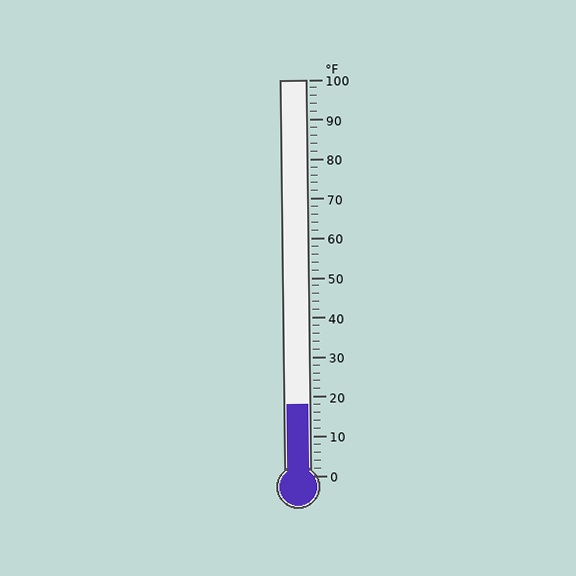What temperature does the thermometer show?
The thermometer shows approximately 18°F.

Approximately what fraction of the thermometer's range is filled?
The thermometer is filled to approximately 20% of its range.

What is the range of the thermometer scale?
The thermometer scale ranges from 0°F to 100°F.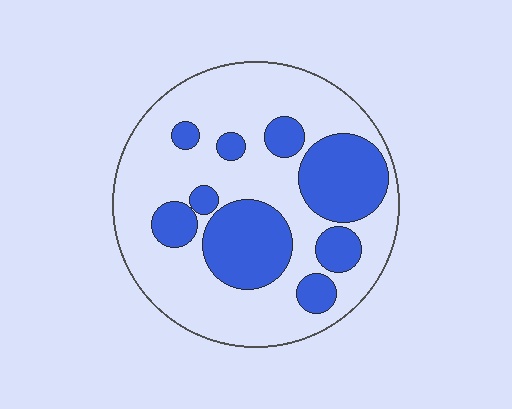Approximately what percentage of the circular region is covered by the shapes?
Approximately 30%.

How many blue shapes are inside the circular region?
9.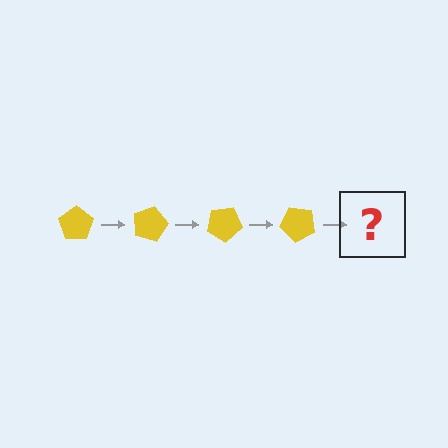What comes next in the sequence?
The next element should be a yellow pentagon rotated 60 degrees.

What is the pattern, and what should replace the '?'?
The pattern is that the pentagon rotates 15 degrees each step. The '?' should be a yellow pentagon rotated 60 degrees.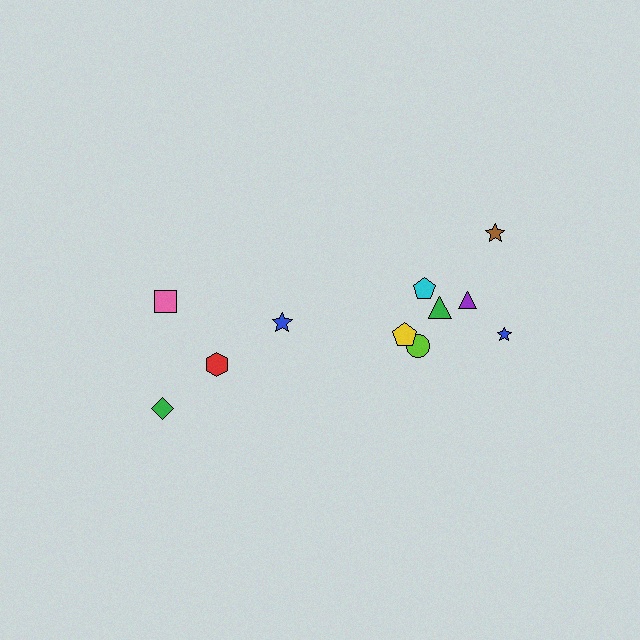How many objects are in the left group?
There are 4 objects.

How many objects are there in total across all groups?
There are 11 objects.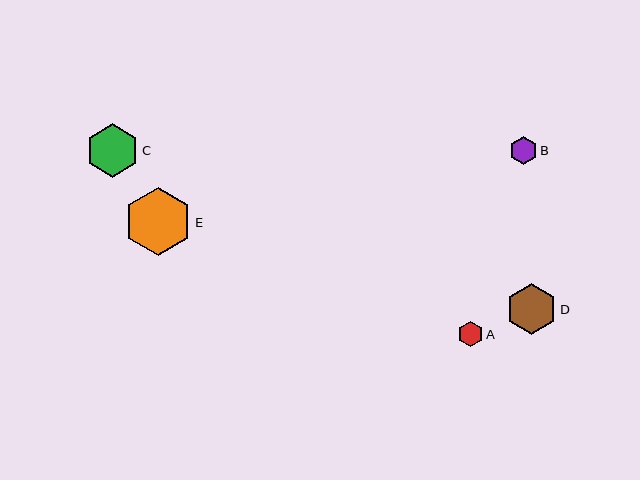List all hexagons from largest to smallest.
From largest to smallest: E, C, D, B, A.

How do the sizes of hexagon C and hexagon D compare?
Hexagon C and hexagon D are approximately the same size.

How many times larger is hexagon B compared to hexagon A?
Hexagon B is approximately 1.1 times the size of hexagon A.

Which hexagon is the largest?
Hexagon E is the largest with a size of approximately 68 pixels.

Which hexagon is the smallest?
Hexagon A is the smallest with a size of approximately 25 pixels.